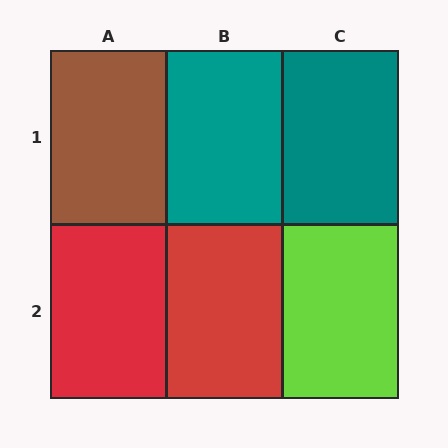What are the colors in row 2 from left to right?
Red, red, lime.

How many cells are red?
2 cells are red.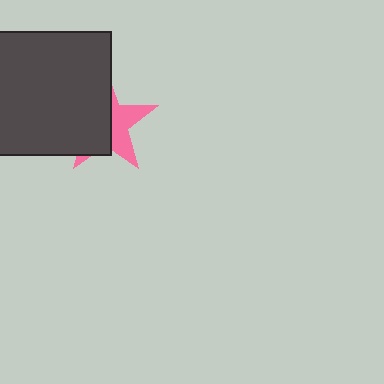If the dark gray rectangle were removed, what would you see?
You would see the complete pink star.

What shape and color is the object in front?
The object in front is a dark gray rectangle.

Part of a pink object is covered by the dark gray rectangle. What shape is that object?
It is a star.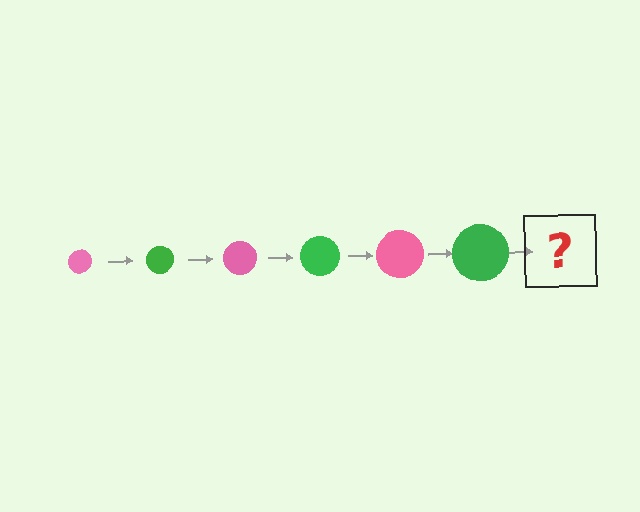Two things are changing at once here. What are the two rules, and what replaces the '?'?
The two rules are that the circle grows larger each step and the color cycles through pink and green. The '?' should be a pink circle, larger than the previous one.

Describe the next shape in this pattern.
It should be a pink circle, larger than the previous one.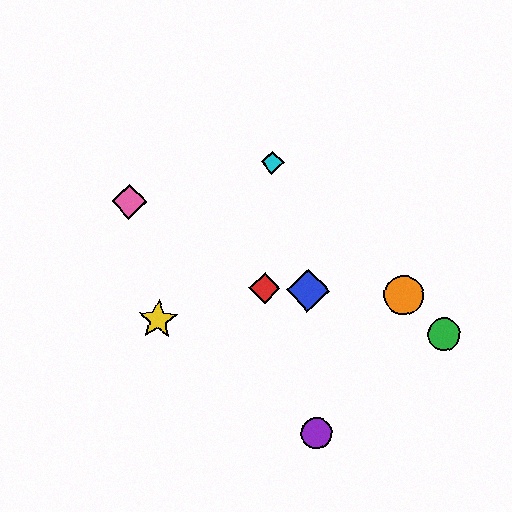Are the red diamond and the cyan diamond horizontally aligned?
No, the red diamond is at y≈288 and the cyan diamond is at y≈162.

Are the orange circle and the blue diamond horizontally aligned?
Yes, both are at y≈295.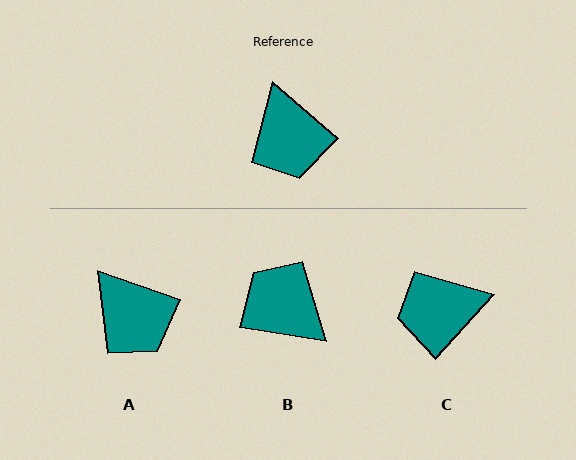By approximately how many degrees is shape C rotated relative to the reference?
Approximately 92 degrees clockwise.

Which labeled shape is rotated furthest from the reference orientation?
B, about 149 degrees away.